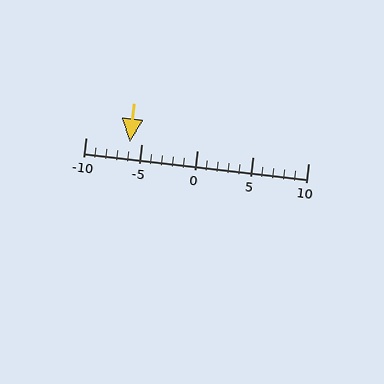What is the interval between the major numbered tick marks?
The major tick marks are spaced 5 units apart.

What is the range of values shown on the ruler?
The ruler shows values from -10 to 10.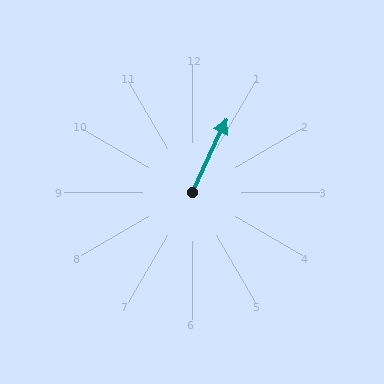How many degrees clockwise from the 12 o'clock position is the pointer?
Approximately 25 degrees.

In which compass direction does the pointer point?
Northeast.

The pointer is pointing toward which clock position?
Roughly 1 o'clock.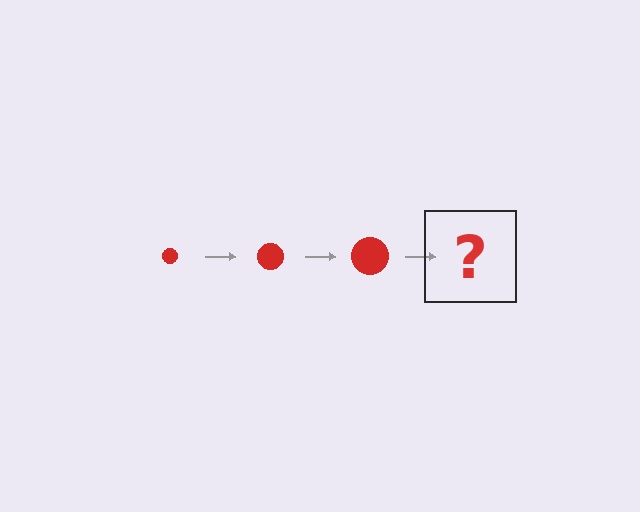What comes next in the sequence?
The next element should be a red circle, larger than the previous one.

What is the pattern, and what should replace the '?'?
The pattern is that the circle gets progressively larger each step. The '?' should be a red circle, larger than the previous one.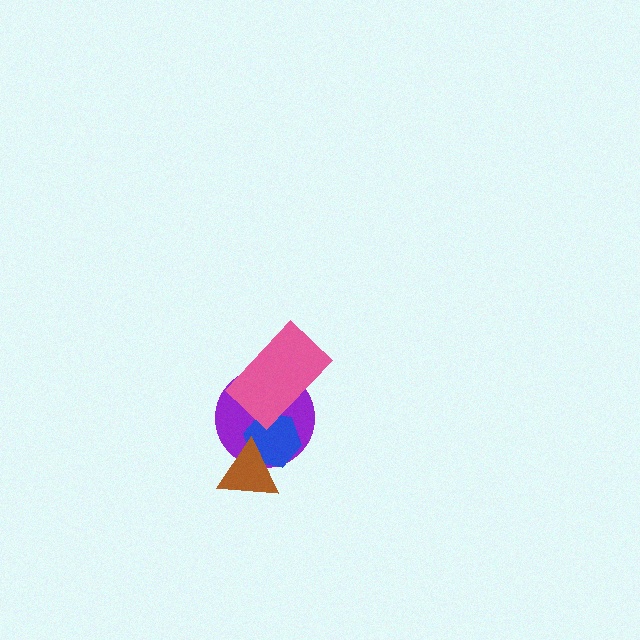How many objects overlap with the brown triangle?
2 objects overlap with the brown triangle.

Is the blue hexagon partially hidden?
Yes, it is partially covered by another shape.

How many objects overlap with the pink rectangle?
2 objects overlap with the pink rectangle.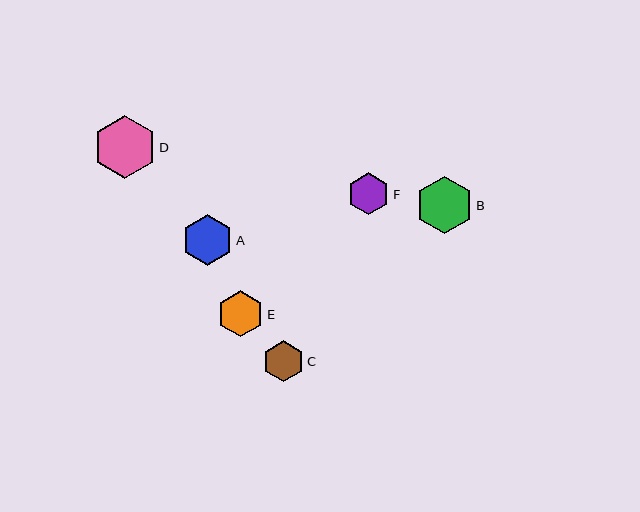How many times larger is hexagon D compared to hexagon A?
Hexagon D is approximately 1.2 times the size of hexagon A.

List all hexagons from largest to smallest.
From largest to smallest: D, B, A, E, F, C.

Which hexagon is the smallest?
Hexagon C is the smallest with a size of approximately 41 pixels.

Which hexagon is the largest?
Hexagon D is the largest with a size of approximately 63 pixels.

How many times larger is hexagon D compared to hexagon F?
Hexagon D is approximately 1.5 times the size of hexagon F.